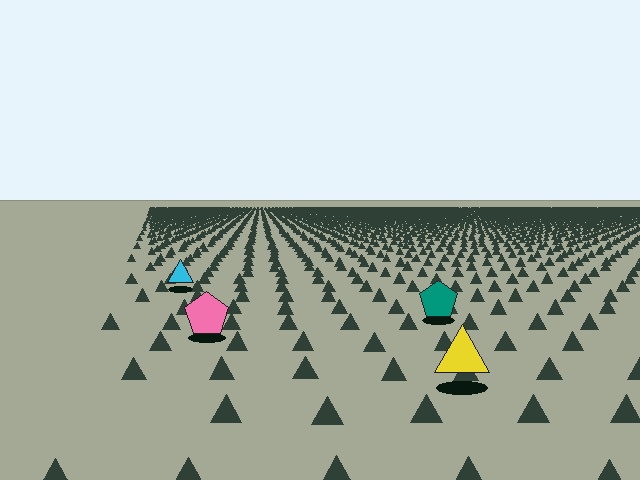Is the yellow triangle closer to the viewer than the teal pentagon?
Yes. The yellow triangle is closer — you can tell from the texture gradient: the ground texture is coarser near it.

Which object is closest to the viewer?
The yellow triangle is closest. The texture marks near it are larger and more spread out.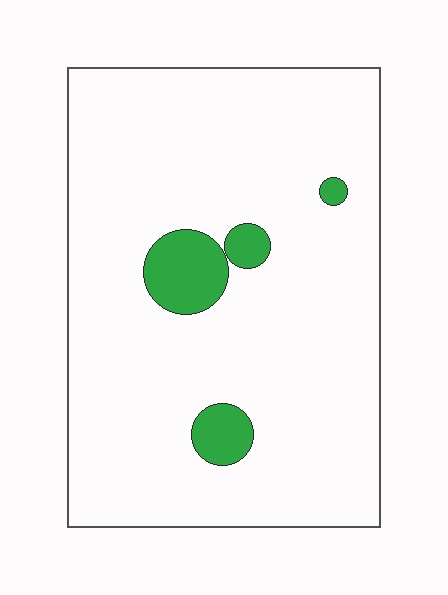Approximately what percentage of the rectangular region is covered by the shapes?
Approximately 10%.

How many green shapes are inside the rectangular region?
4.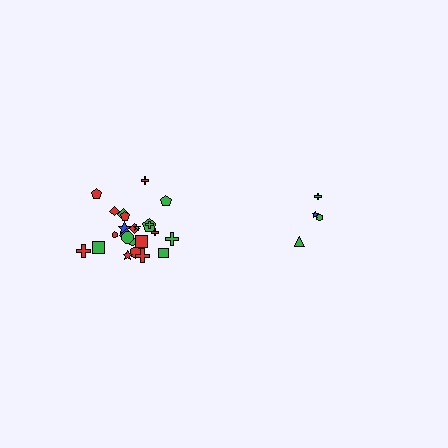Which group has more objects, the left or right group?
The left group.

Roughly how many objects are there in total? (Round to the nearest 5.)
Roughly 30 objects in total.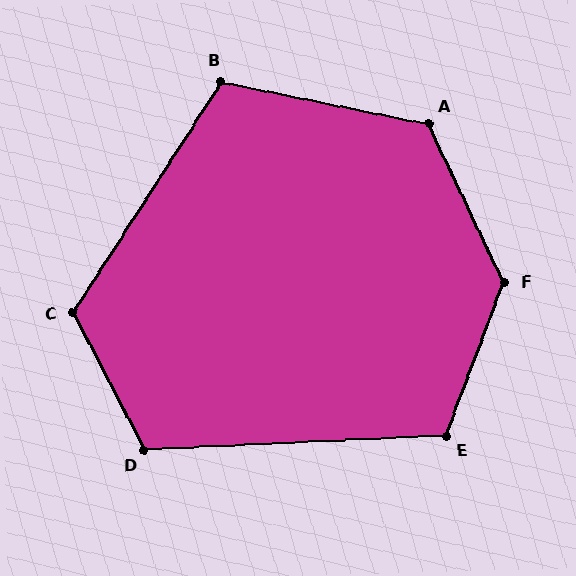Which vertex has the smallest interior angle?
B, at approximately 111 degrees.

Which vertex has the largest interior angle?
F, at approximately 134 degrees.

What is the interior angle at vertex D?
Approximately 115 degrees (obtuse).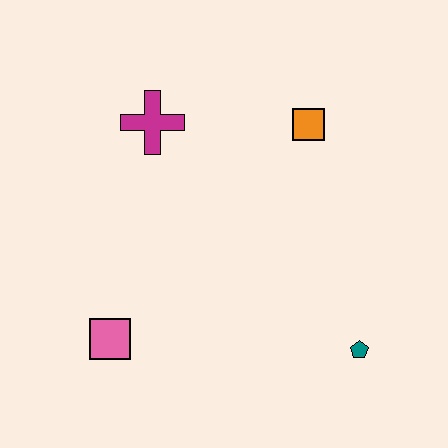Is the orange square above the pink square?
Yes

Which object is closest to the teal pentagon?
The orange square is closest to the teal pentagon.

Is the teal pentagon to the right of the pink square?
Yes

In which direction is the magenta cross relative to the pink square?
The magenta cross is above the pink square.